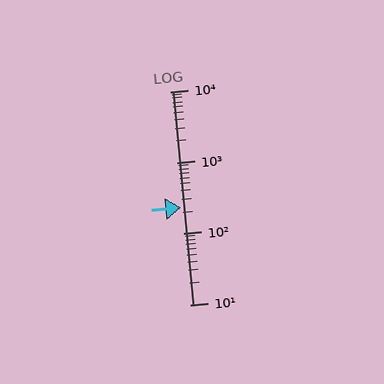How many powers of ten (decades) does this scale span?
The scale spans 3 decades, from 10 to 10000.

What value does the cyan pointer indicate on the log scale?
The pointer indicates approximately 230.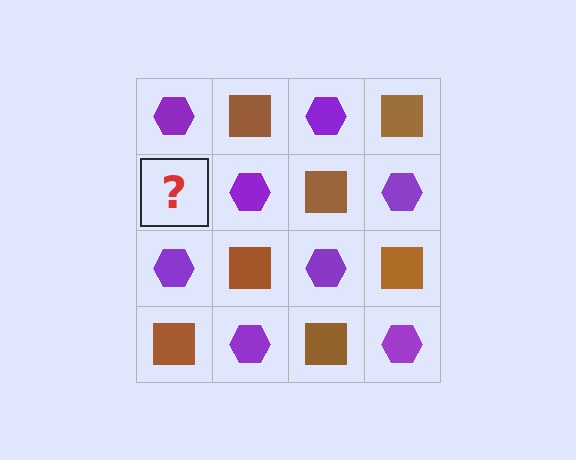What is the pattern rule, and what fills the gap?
The rule is that it alternates purple hexagon and brown square in a checkerboard pattern. The gap should be filled with a brown square.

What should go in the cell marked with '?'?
The missing cell should contain a brown square.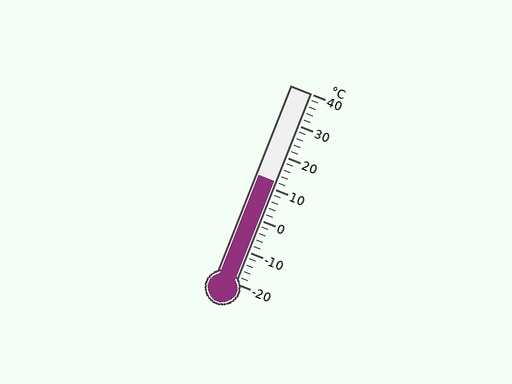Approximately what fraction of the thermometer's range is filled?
The thermometer is filled to approximately 55% of its range.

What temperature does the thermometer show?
The thermometer shows approximately 12°C.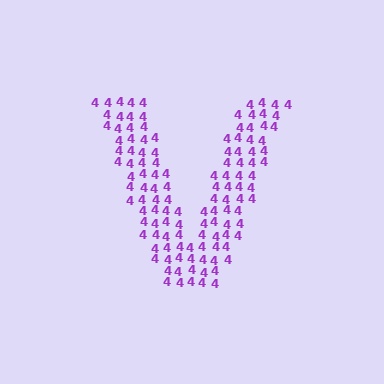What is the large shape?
The large shape is the letter V.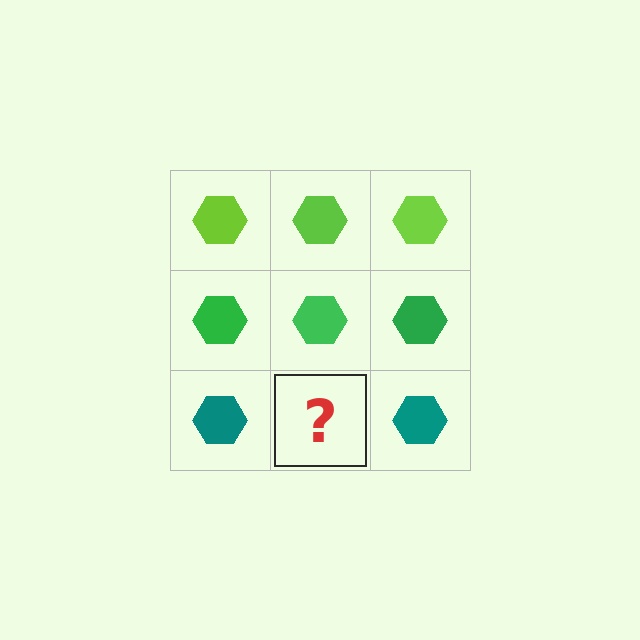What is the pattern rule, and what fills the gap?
The rule is that each row has a consistent color. The gap should be filled with a teal hexagon.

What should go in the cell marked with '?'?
The missing cell should contain a teal hexagon.